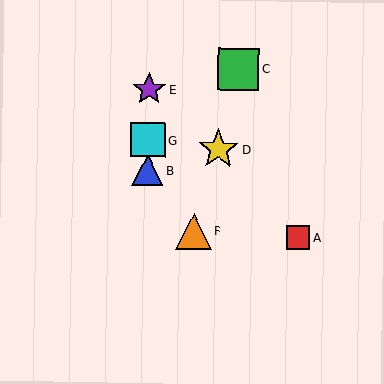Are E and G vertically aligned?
Yes, both are at x≈149.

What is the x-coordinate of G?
Object G is at x≈148.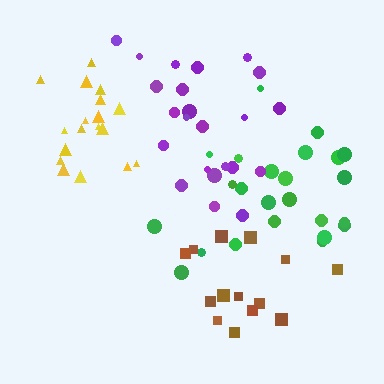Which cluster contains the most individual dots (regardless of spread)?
Green (24).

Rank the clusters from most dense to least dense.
yellow, purple, green, brown.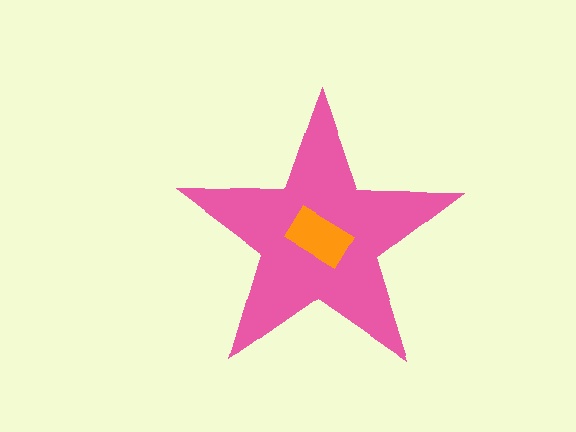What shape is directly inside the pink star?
The orange rectangle.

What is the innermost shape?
The orange rectangle.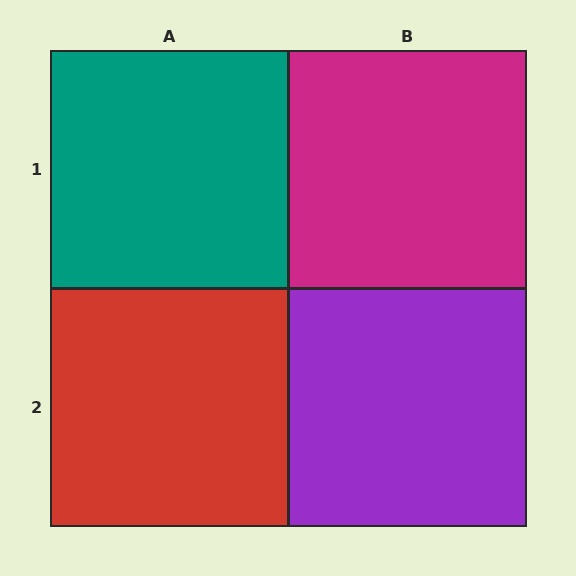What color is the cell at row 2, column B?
Purple.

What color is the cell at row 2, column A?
Red.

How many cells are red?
1 cell is red.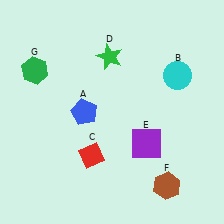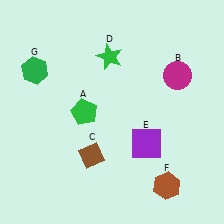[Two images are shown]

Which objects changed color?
A changed from blue to green. B changed from cyan to magenta. C changed from red to brown.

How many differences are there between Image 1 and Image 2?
There are 3 differences between the two images.